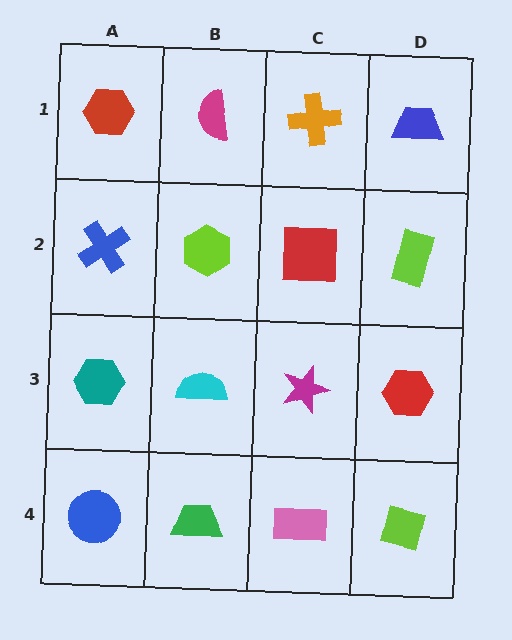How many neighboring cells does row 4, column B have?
3.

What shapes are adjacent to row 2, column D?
A blue trapezoid (row 1, column D), a red hexagon (row 3, column D), a red square (row 2, column C).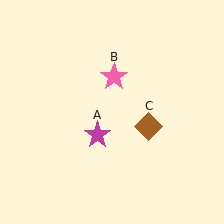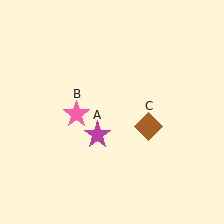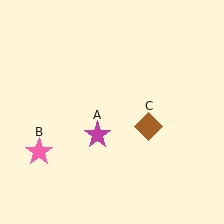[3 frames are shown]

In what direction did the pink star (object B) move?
The pink star (object B) moved down and to the left.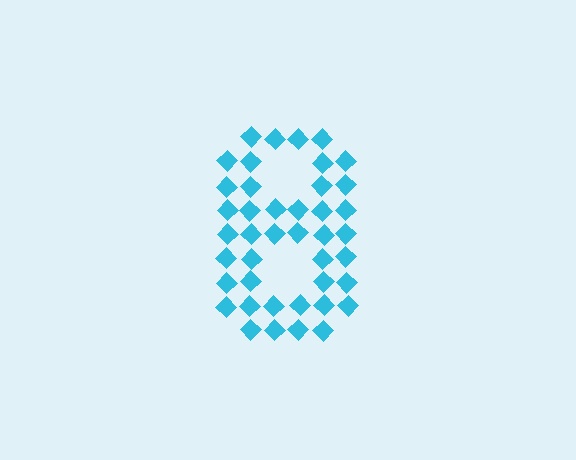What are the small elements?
The small elements are diamonds.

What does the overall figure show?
The overall figure shows the digit 8.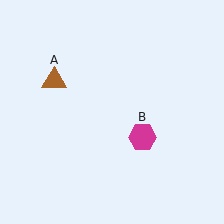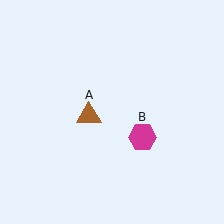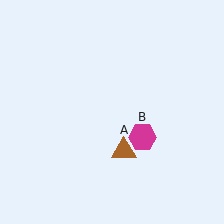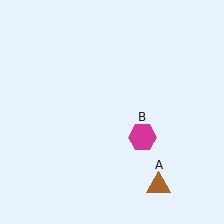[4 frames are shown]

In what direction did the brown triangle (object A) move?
The brown triangle (object A) moved down and to the right.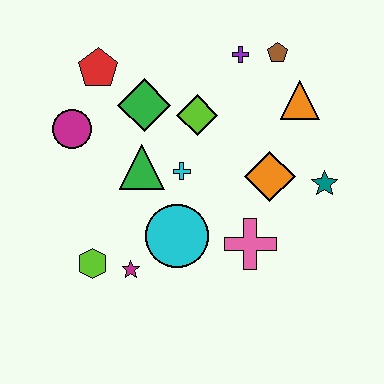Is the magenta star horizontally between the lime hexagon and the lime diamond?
Yes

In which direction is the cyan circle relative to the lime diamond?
The cyan circle is below the lime diamond.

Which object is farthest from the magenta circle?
The teal star is farthest from the magenta circle.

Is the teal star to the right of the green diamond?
Yes